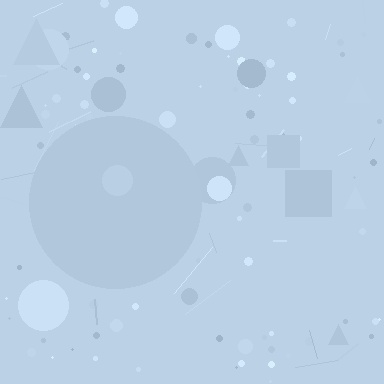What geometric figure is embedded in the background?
A circle is embedded in the background.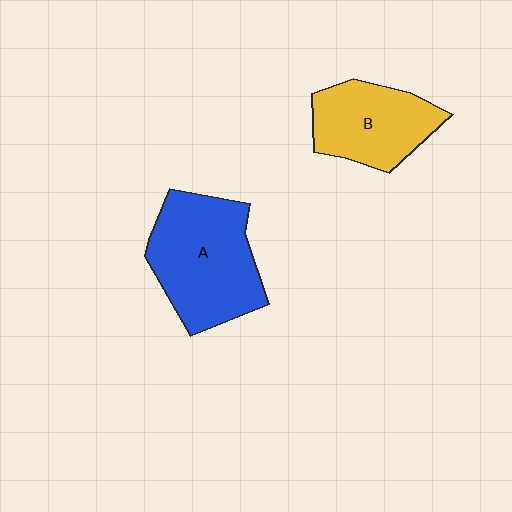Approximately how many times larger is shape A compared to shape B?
Approximately 1.4 times.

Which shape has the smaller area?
Shape B (yellow).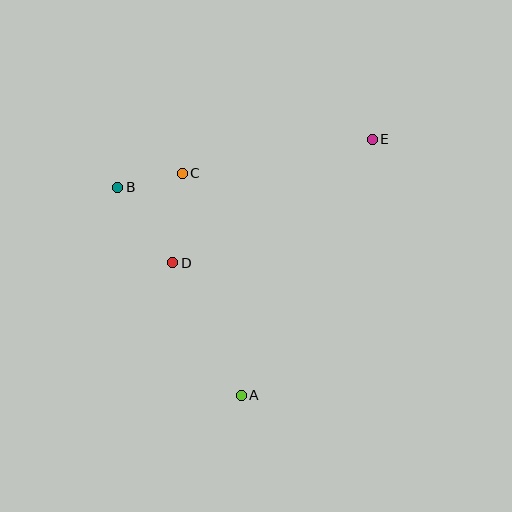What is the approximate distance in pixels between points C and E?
The distance between C and E is approximately 193 pixels.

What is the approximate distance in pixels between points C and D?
The distance between C and D is approximately 90 pixels.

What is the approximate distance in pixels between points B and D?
The distance between B and D is approximately 94 pixels.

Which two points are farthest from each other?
Points A and E are farthest from each other.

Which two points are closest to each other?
Points B and C are closest to each other.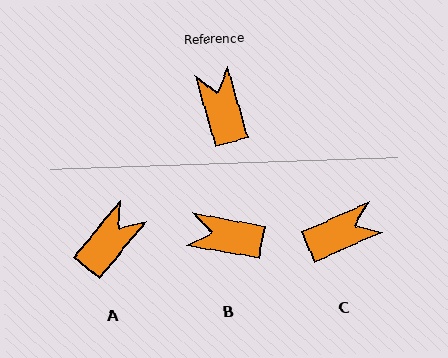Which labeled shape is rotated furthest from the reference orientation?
C, about 82 degrees away.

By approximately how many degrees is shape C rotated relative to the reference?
Approximately 82 degrees clockwise.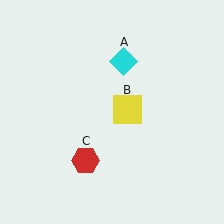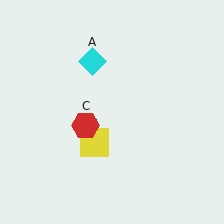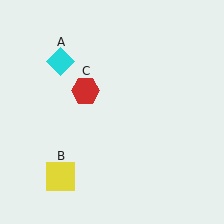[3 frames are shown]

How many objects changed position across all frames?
3 objects changed position: cyan diamond (object A), yellow square (object B), red hexagon (object C).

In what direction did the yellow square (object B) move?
The yellow square (object B) moved down and to the left.